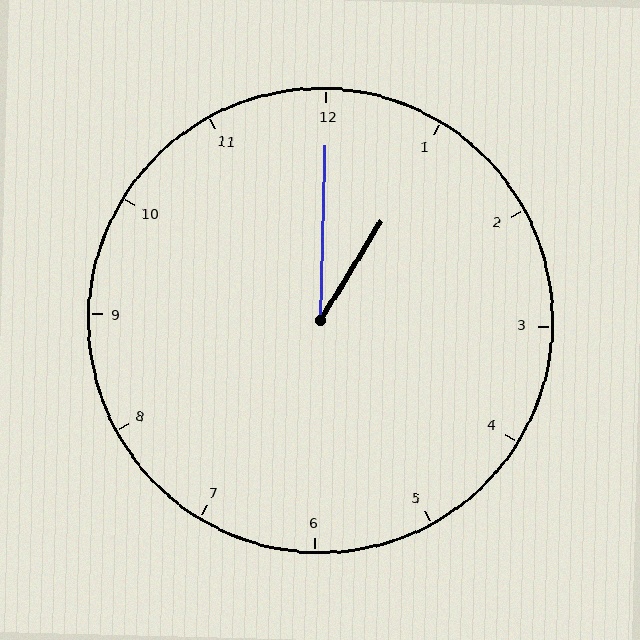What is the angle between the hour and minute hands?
Approximately 30 degrees.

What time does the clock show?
1:00.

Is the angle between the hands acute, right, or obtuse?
It is acute.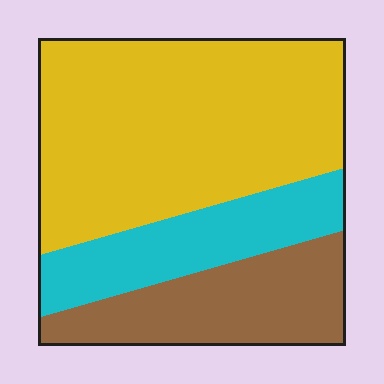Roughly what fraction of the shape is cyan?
Cyan covers about 20% of the shape.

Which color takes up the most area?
Yellow, at roughly 55%.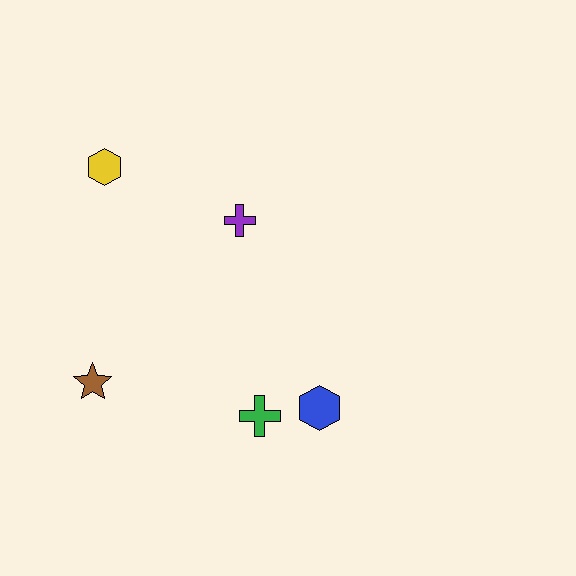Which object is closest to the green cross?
The blue hexagon is closest to the green cross.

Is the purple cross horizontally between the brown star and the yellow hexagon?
No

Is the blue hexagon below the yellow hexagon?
Yes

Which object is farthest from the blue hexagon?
The yellow hexagon is farthest from the blue hexagon.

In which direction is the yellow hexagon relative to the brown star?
The yellow hexagon is above the brown star.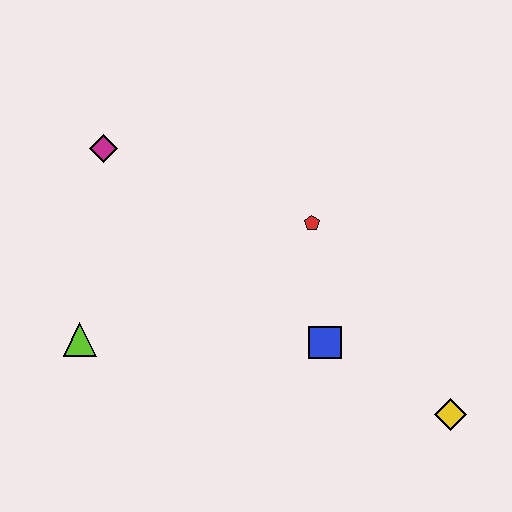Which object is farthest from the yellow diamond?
The magenta diamond is farthest from the yellow diamond.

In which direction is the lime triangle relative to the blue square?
The lime triangle is to the left of the blue square.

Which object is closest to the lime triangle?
The magenta diamond is closest to the lime triangle.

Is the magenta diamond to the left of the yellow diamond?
Yes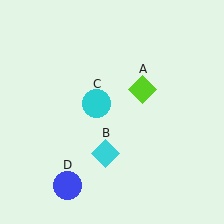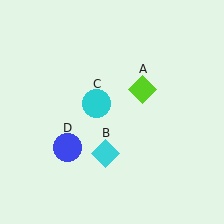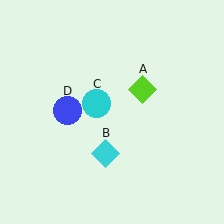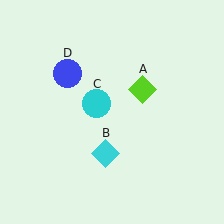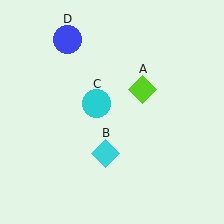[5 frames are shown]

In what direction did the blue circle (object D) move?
The blue circle (object D) moved up.